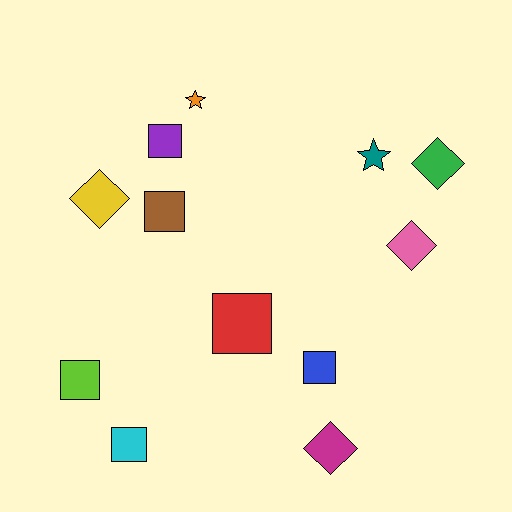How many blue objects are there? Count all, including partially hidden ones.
There is 1 blue object.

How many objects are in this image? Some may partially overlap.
There are 12 objects.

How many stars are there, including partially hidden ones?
There are 2 stars.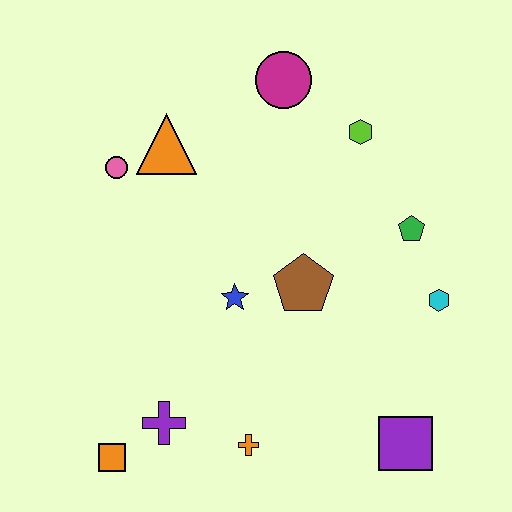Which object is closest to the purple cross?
The orange square is closest to the purple cross.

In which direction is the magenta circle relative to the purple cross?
The magenta circle is above the purple cross.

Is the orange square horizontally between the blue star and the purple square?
No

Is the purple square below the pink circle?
Yes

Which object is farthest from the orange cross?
The magenta circle is farthest from the orange cross.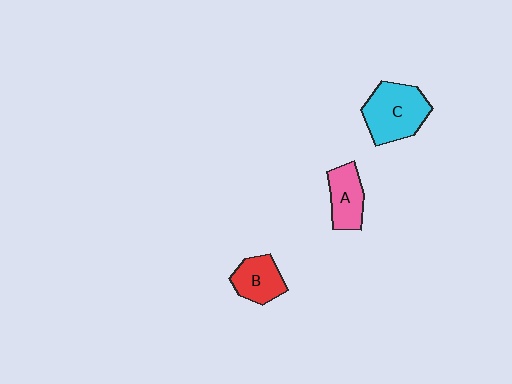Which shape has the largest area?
Shape C (cyan).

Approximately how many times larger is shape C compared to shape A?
Approximately 1.6 times.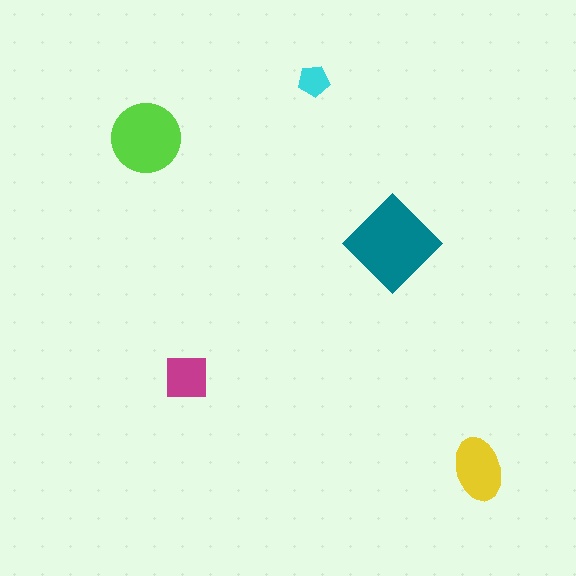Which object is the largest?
The teal diamond.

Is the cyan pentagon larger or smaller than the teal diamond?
Smaller.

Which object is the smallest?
The cyan pentagon.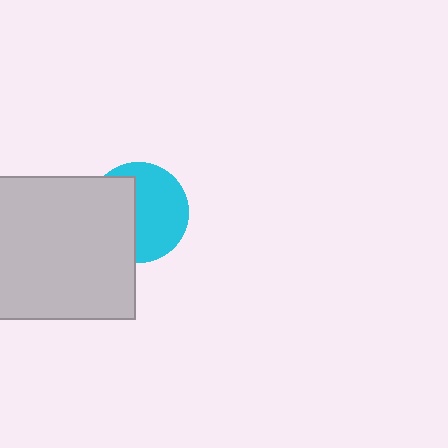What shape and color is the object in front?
The object in front is a light gray rectangle.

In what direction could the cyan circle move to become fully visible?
The cyan circle could move right. That would shift it out from behind the light gray rectangle entirely.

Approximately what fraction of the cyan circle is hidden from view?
Roughly 43% of the cyan circle is hidden behind the light gray rectangle.